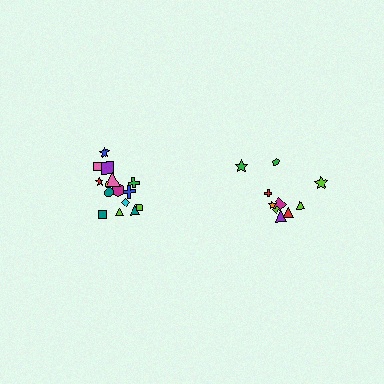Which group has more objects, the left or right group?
The left group.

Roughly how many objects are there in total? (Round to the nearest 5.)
Roughly 25 objects in total.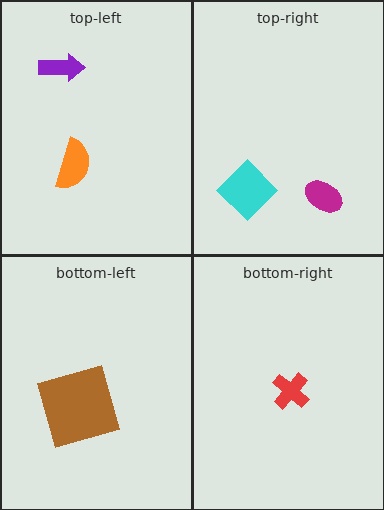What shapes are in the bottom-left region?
The brown square.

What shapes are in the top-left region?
The purple arrow, the orange semicircle.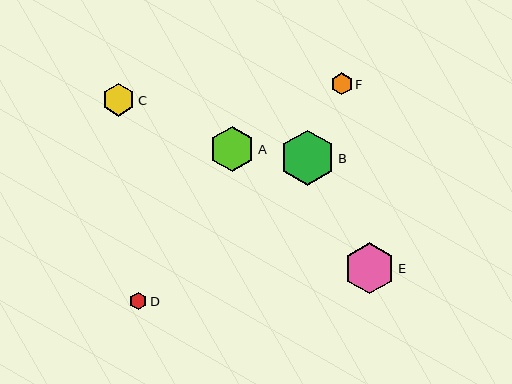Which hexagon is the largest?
Hexagon B is the largest with a size of approximately 56 pixels.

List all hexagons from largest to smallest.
From largest to smallest: B, E, A, C, F, D.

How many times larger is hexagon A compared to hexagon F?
Hexagon A is approximately 2.1 times the size of hexagon F.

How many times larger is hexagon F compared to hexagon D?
Hexagon F is approximately 1.2 times the size of hexagon D.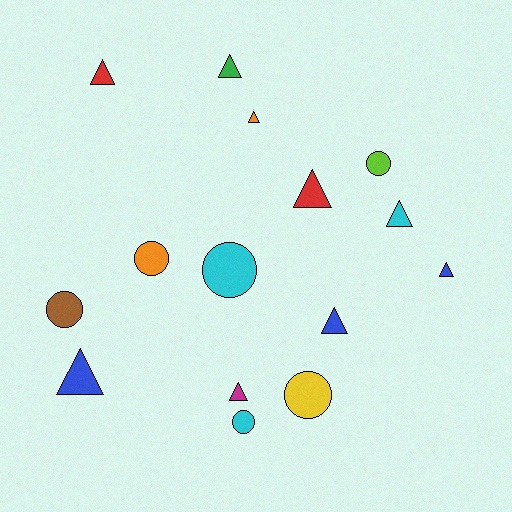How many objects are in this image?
There are 15 objects.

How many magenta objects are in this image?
There is 1 magenta object.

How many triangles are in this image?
There are 9 triangles.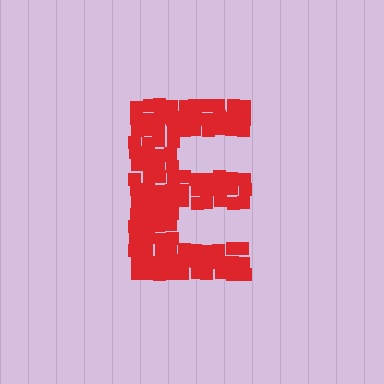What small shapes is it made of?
It is made of small squares.